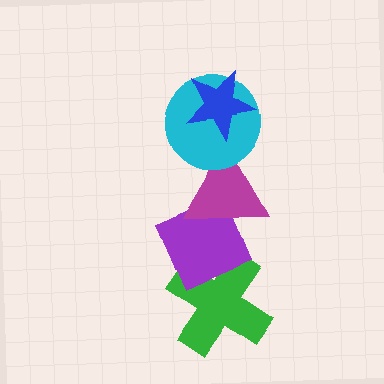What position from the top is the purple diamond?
The purple diamond is 4th from the top.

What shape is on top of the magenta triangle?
The cyan circle is on top of the magenta triangle.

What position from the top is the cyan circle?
The cyan circle is 2nd from the top.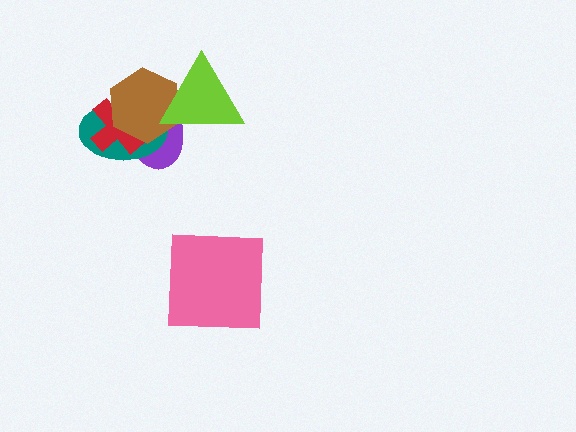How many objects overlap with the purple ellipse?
4 objects overlap with the purple ellipse.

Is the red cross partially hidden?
Yes, it is partially covered by another shape.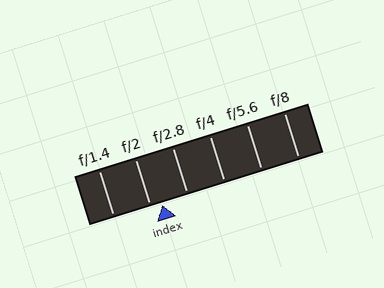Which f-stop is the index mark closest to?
The index mark is closest to f/2.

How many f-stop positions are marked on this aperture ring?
There are 6 f-stop positions marked.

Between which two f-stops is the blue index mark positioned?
The index mark is between f/2 and f/2.8.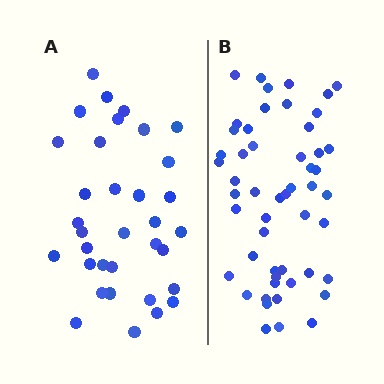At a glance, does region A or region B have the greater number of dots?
Region B (the right region) has more dots.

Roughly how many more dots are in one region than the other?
Region B has approximately 20 more dots than region A.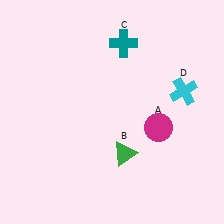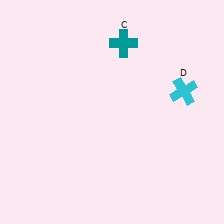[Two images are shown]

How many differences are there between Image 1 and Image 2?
There are 2 differences between the two images.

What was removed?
The magenta circle (A), the green triangle (B) were removed in Image 2.